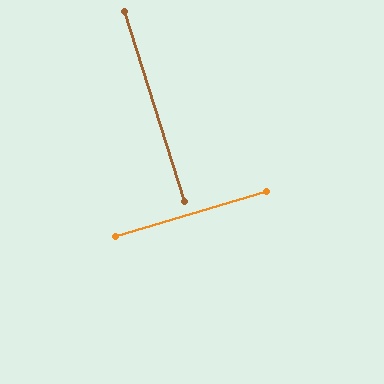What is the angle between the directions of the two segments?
Approximately 89 degrees.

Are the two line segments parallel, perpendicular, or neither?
Perpendicular — they meet at approximately 89°.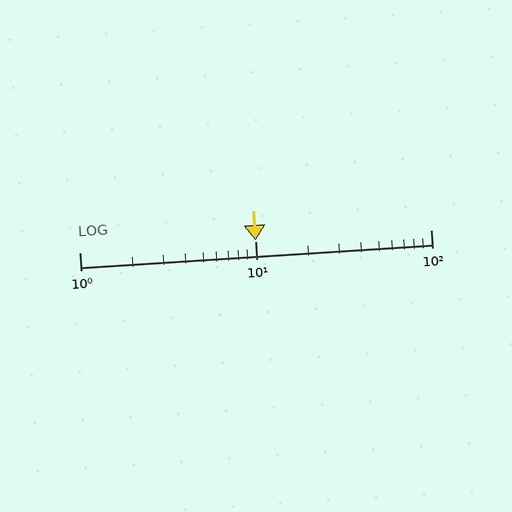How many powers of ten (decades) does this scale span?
The scale spans 2 decades, from 1 to 100.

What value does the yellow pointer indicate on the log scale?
The pointer indicates approximately 10.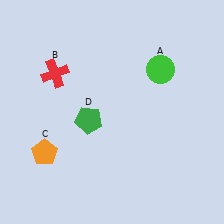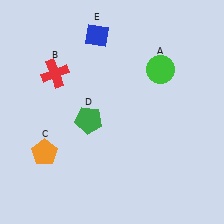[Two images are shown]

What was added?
A blue diamond (E) was added in Image 2.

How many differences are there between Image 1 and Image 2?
There is 1 difference between the two images.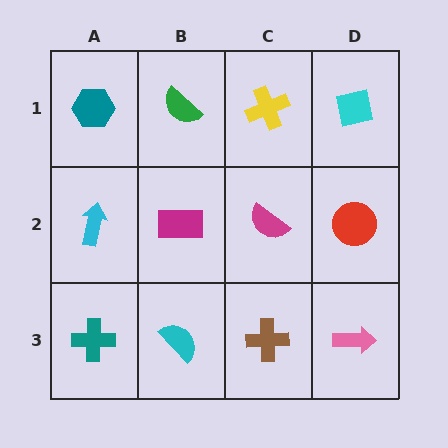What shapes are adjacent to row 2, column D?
A cyan square (row 1, column D), a pink arrow (row 3, column D), a magenta semicircle (row 2, column C).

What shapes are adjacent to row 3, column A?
A cyan arrow (row 2, column A), a cyan semicircle (row 3, column B).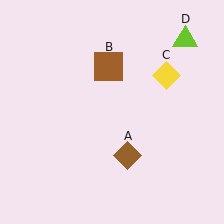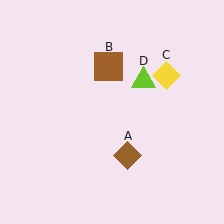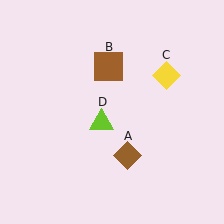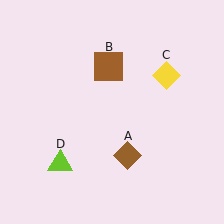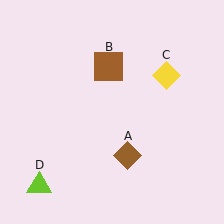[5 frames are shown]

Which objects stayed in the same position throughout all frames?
Brown diamond (object A) and brown square (object B) and yellow diamond (object C) remained stationary.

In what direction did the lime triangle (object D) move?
The lime triangle (object D) moved down and to the left.